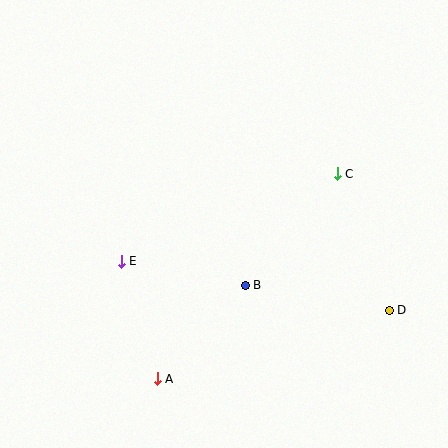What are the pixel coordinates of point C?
Point C is at (337, 174).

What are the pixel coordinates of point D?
Point D is at (389, 310).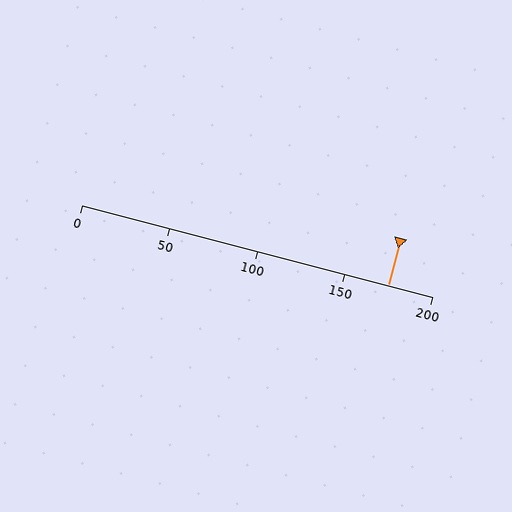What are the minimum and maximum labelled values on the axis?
The axis runs from 0 to 200.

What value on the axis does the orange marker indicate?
The marker indicates approximately 175.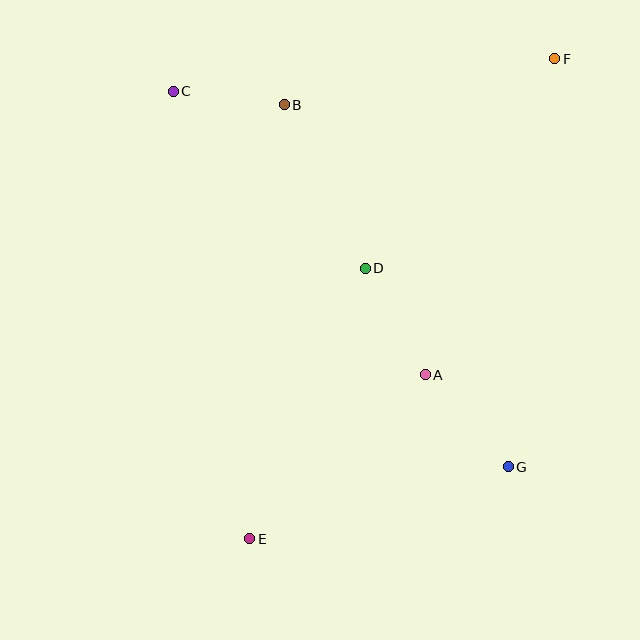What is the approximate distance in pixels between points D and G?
The distance between D and G is approximately 244 pixels.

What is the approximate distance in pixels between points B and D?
The distance between B and D is approximately 183 pixels.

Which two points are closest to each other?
Points B and C are closest to each other.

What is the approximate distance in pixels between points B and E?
The distance between B and E is approximately 435 pixels.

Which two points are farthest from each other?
Points E and F are farthest from each other.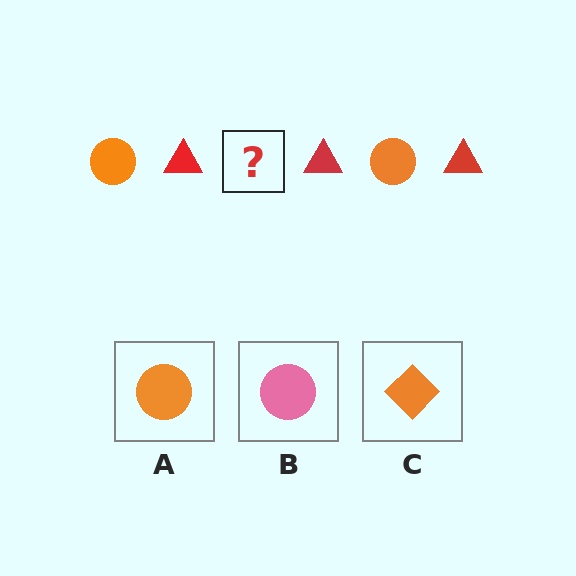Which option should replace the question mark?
Option A.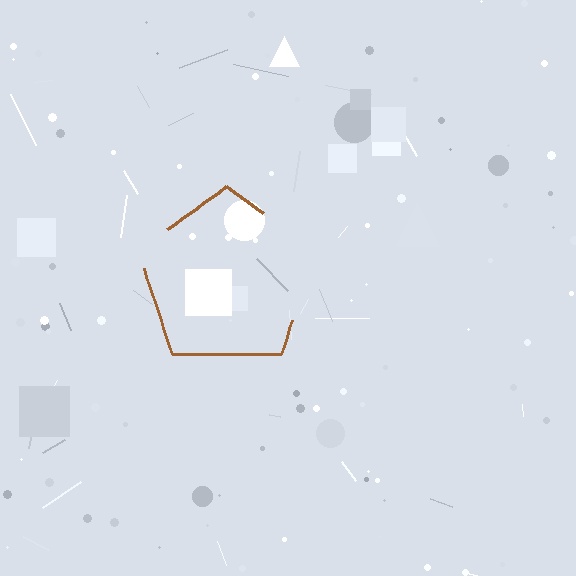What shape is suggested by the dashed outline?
The dashed outline suggests a pentagon.